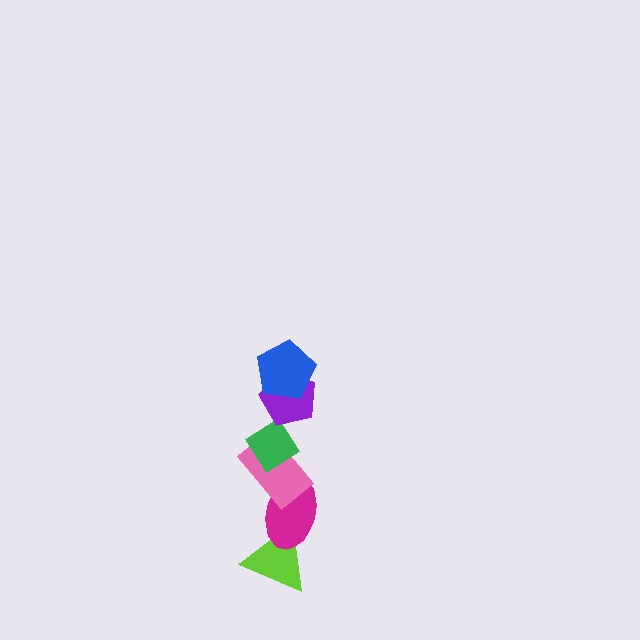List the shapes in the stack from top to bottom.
From top to bottom: the blue pentagon, the purple pentagon, the green diamond, the pink rectangle, the magenta ellipse, the lime triangle.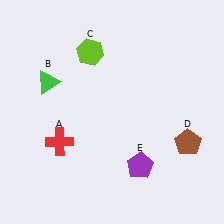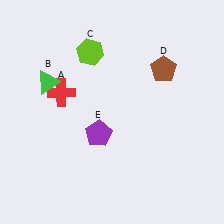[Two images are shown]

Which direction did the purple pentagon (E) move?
The purple pentagon (E) moved left.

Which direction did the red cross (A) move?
The red cross (A) moved up.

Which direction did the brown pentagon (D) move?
The brown pentagon (D) moved up.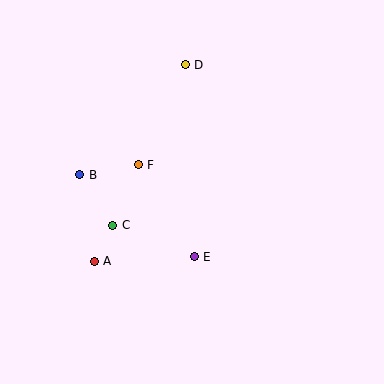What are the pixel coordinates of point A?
Point A is at (94, 261).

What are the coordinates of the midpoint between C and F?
The midpoint between C and F is at (125, 195).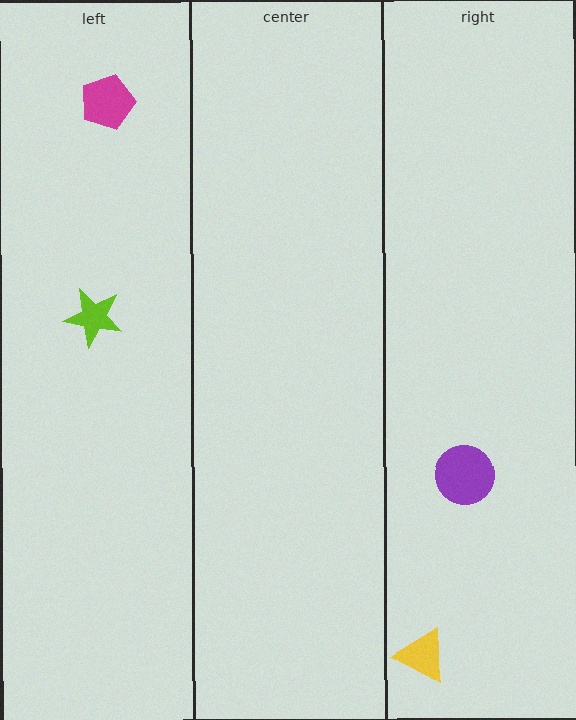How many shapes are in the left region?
2.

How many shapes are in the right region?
2.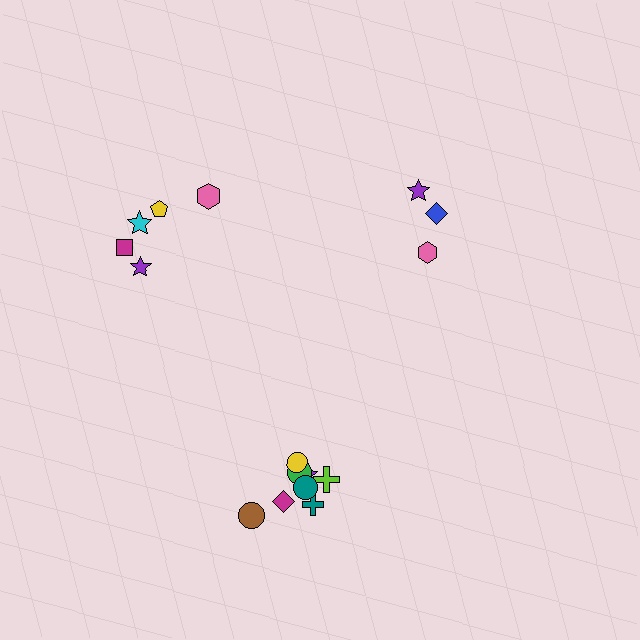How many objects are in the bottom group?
There are 8 objects.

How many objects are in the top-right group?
There are 3 objects.